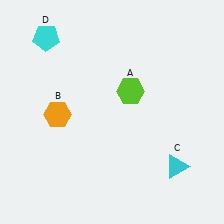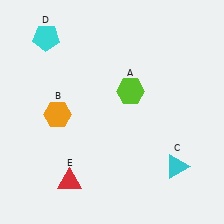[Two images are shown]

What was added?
A red triangle (E) was added in Image 2.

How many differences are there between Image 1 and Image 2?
There is 1 difference between the two images.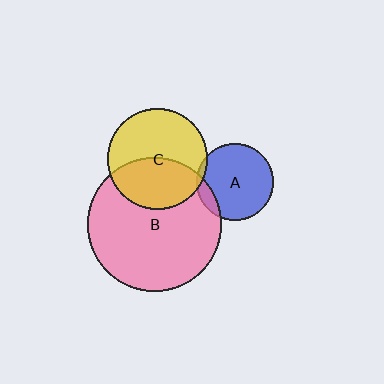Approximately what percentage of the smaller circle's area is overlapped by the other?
Approximately 10%.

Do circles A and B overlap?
Yes.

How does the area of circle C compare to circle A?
Approximately 1.7 times.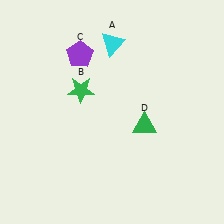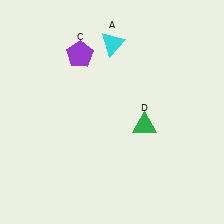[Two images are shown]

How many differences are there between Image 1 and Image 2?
There is 1 difference between the two images.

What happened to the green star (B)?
The green star (B) was removed in Image 2. It was in the top-left area of Image 1.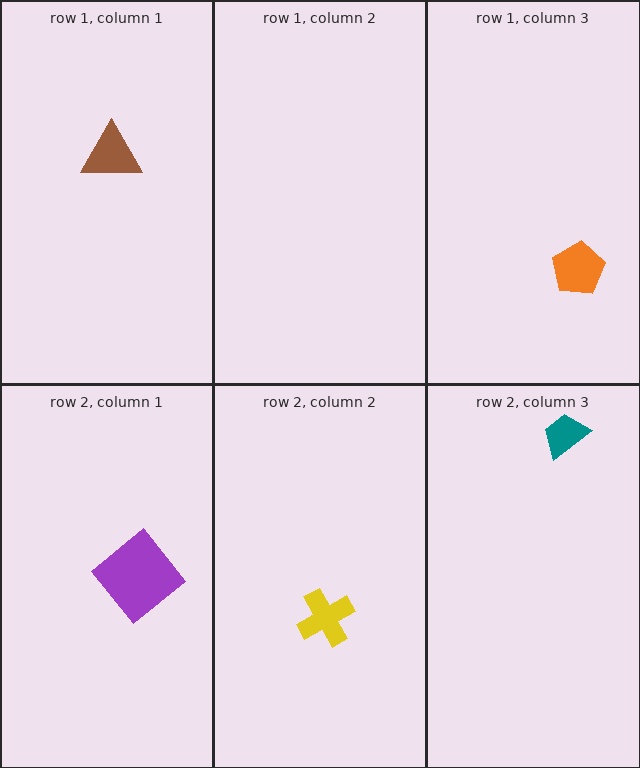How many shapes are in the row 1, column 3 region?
1.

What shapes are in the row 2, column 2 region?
The yellow cross.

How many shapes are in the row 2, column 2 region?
1.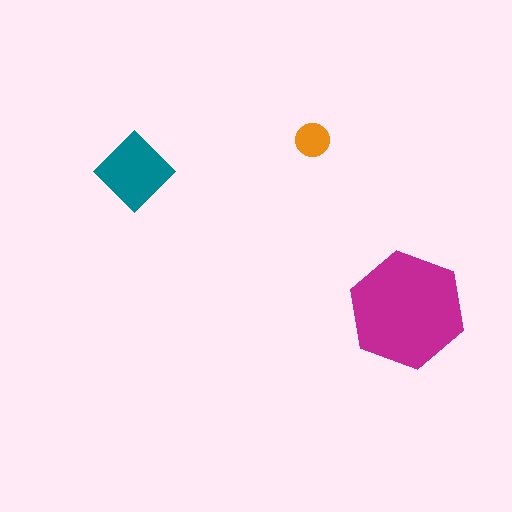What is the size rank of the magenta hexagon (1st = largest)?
1st.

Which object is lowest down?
The magenta hexagon is bottommost.